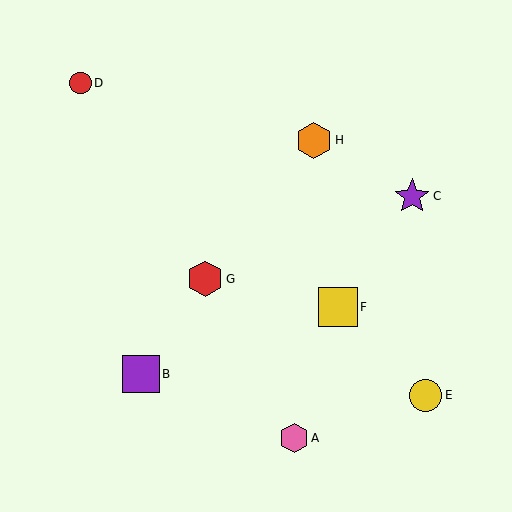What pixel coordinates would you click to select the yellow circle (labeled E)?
Click at (426, 395) to select the yellow circle E.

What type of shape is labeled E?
Shape E is a yellow circle.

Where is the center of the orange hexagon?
The center of the orange hexagon is at (314, 140).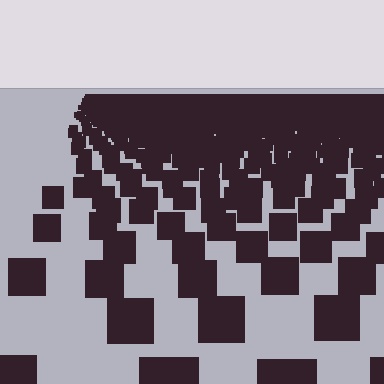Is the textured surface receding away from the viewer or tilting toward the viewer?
The surface is receding away from the viewer. Texture elements get smaller and denser toward the top.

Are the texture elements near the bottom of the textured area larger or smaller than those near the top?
Larger. Near the bottom, elements are closer to the viewer and appear at a bigger on-screen size.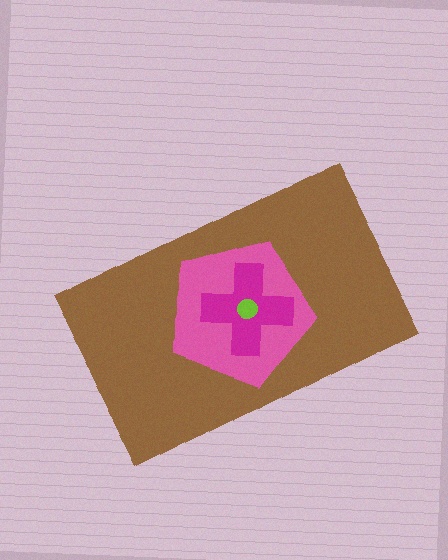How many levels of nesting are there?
4.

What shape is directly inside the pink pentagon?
The magenta cross.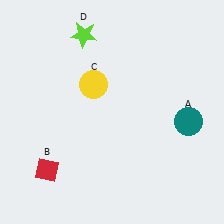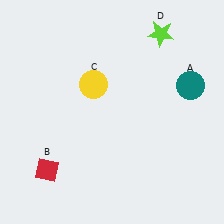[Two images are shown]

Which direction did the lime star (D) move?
The lime star (D) moved right.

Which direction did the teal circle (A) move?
The teal circle (A) moved up.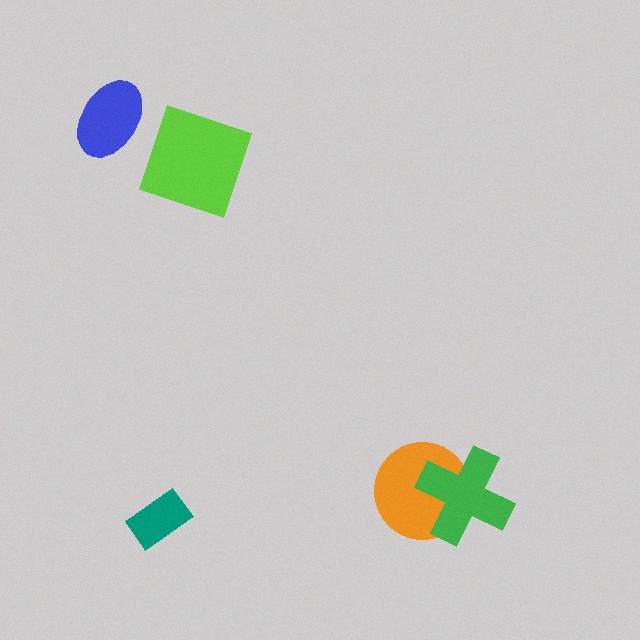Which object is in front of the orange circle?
The green cross is in front of the orange circle.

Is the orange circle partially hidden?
Yes, it is partially covered by another shape.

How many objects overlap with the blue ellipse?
0 objects overlap with the blue ellipse.